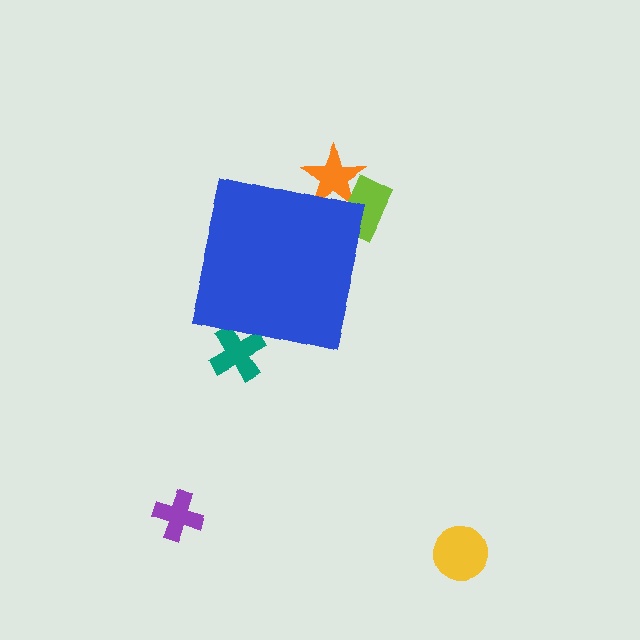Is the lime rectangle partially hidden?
Yes, the lime rectangle is partially hidden behind the blue square.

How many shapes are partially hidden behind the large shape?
3 shapes are partially hidden.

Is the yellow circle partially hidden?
No, the yellow circle is fully visible.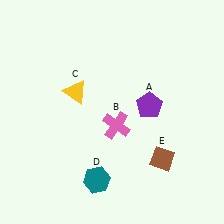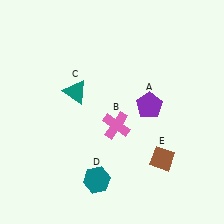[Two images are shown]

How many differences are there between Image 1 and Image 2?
There is 1 difference between the two images.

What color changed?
The triangle (C) changed from yellow in Image 1 to teal in Image 2.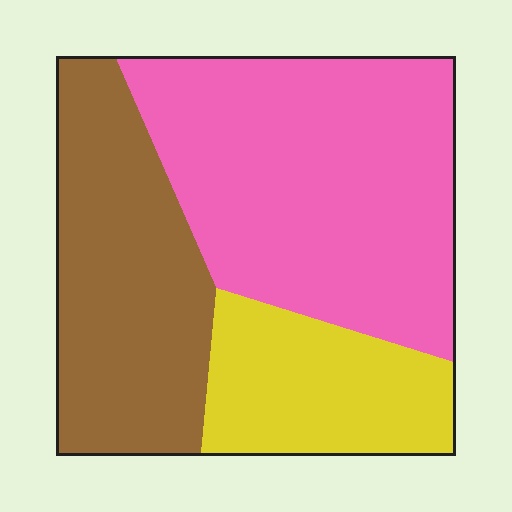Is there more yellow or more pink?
Pink.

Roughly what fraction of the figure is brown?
Brown takes up about one third (1/3) of the figure.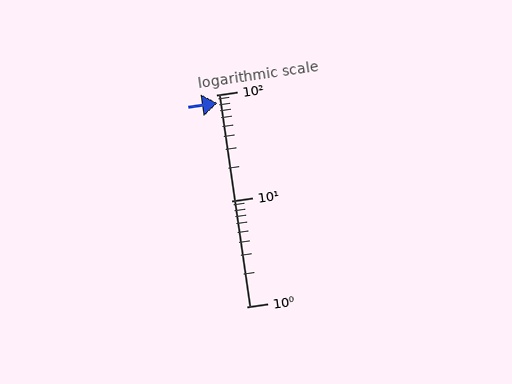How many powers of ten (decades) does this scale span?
The scale spans 2 decades, from 1 to 100.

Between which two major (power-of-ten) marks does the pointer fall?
The pointer is between 10 and 100.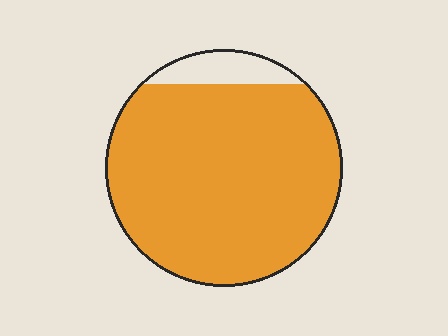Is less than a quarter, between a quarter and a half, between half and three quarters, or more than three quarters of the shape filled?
More than three quarters.